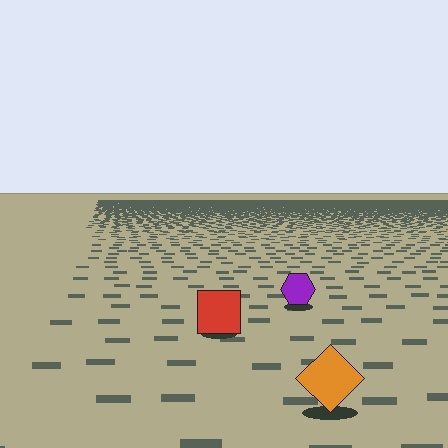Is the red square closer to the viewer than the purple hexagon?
Yes. The red square is closer — you can tell from the texture gradient: the ground texture is coarser near it.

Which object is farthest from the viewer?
The purple hexagon is farthest from the viewer. It appears smaller and the ground texture around it is denser.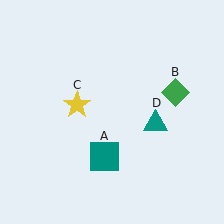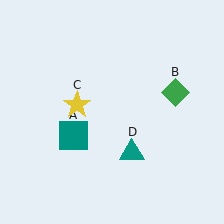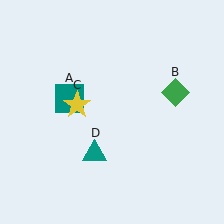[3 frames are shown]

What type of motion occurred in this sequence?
The teal square (object A), teal triangle (object D) rotated clockwise around the center of the scene.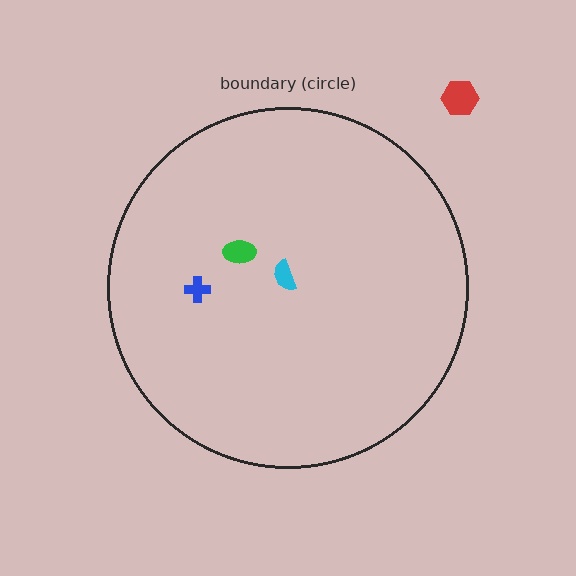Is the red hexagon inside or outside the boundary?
Outside.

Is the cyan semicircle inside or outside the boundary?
Inside.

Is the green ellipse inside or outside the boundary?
Inside.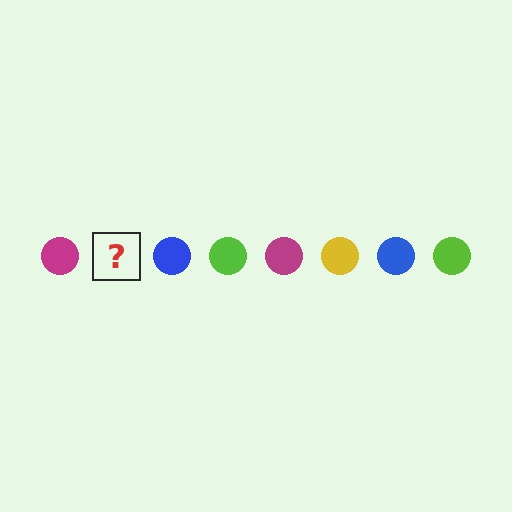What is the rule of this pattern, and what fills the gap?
The rule is that the pattern cycles through magenta, yellow, blue, lime circles. The gap should be filled with a yellow circle.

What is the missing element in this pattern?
The missing element is a yellow circle.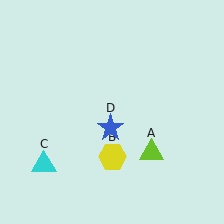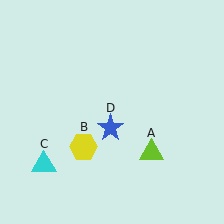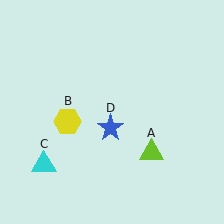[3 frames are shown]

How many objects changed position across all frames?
1 object changed position: yellow hexagon (object B).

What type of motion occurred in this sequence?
The yellow hexagon (object B) rotated clockwise around the center of the scene.